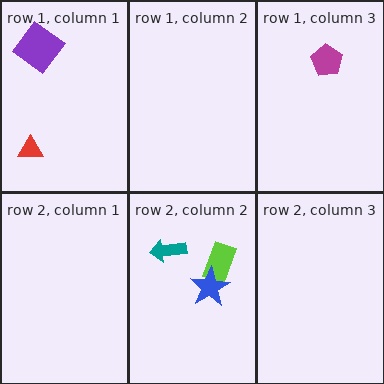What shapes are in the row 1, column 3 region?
The magenta pentagon.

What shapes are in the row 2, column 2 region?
The lime rectangle, the blue star, the teal arrow.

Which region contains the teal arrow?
The row 2, column 2 region.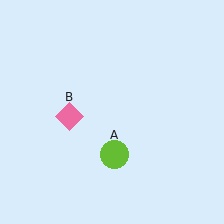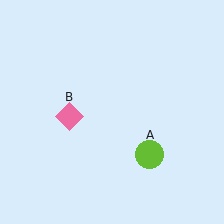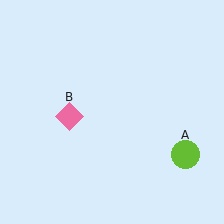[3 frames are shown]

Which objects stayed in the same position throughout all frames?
Pink diamond (object B) remained stationary.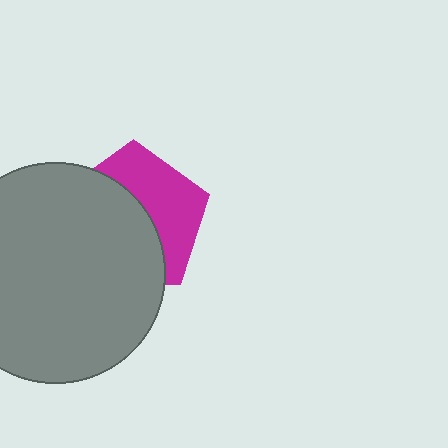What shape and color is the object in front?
The object in front is a gray circle.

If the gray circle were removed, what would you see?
You would see the complete magenta pentagon.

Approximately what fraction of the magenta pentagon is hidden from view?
Roughly 57% of the magenta pentagon is hidden behind the gray circle.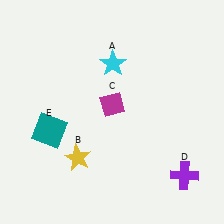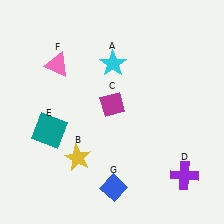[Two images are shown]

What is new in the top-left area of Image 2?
A pink triangle (F) was added in the top-left area of Image 2.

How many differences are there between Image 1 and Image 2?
There are 2 differences between the two images.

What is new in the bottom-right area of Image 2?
A blue diamond (G) was added in the bottom-right area of Image 2.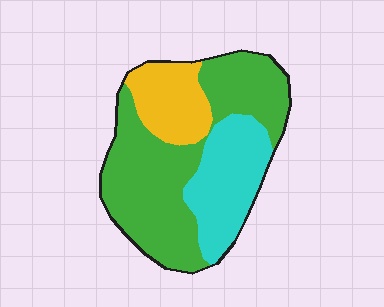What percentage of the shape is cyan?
Cyan takes up between a sixth and a third of the shape.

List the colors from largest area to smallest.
From largest to smallest: green, cyan, yellow.